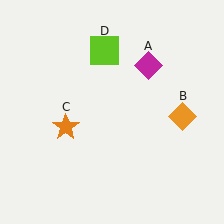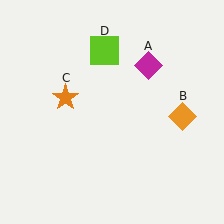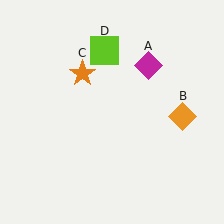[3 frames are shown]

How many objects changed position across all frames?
1 object changed position: orange star (object C).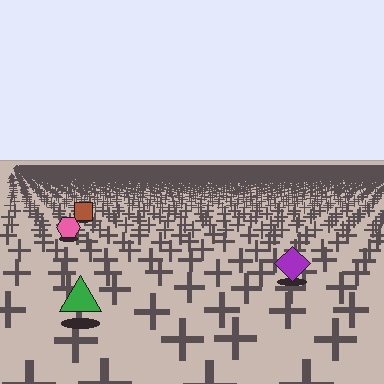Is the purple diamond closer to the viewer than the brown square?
Yes. The purple diamond is closer — you can tell from the texture gradient: the ground texture is coarser near it.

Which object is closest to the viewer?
The green triangle is closest. The texture marks near it are larger and more spread out.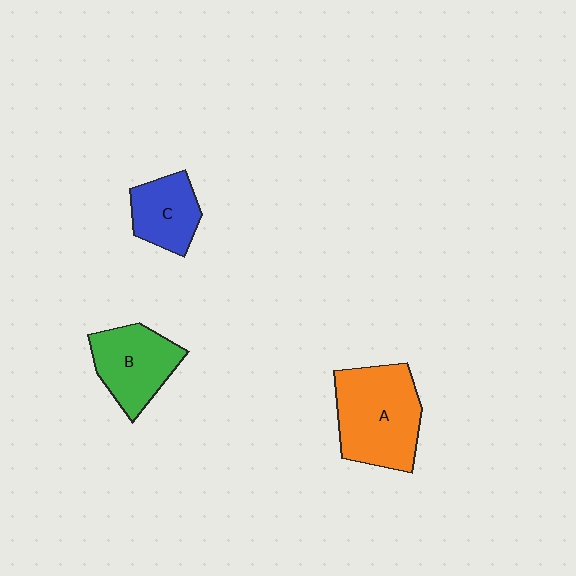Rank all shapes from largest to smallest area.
From largest to smallest: A (orange), B (green), C (blue).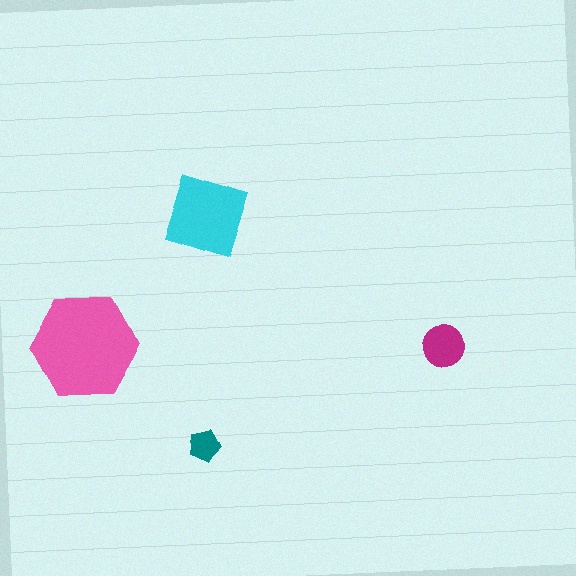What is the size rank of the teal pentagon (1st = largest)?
4th.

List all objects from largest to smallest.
The pink hexagon, the cyan square, the magenta circle, the teal pentagon.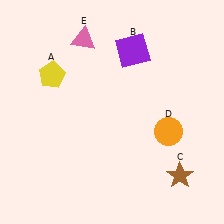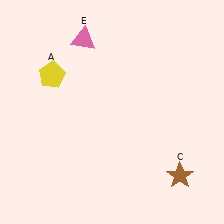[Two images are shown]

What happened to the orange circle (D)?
The orange circle (D) was removed in Image 2. It was in the bottom-right area of Image 1.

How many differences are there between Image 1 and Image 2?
There are 2 differences between the two images.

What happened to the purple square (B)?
The purple square (B) was removed in Image 2. It was in the top-right area of Image 1.